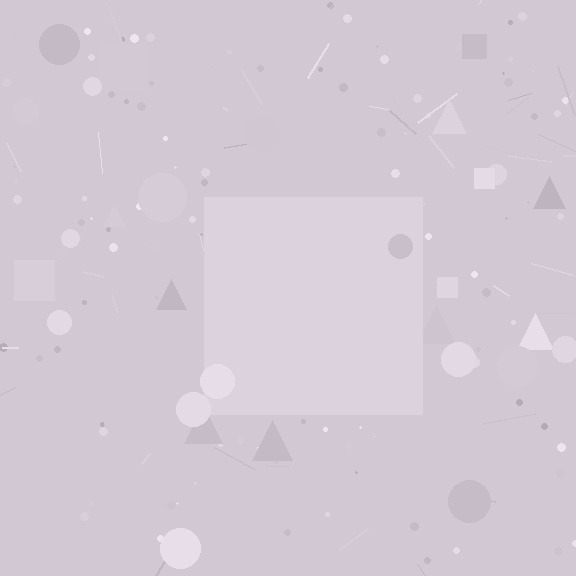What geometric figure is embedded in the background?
A square is embedded in the background.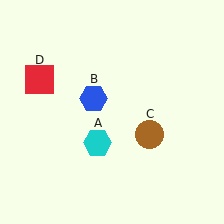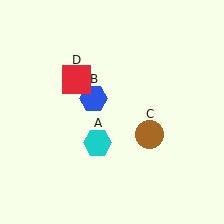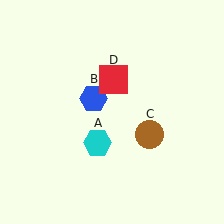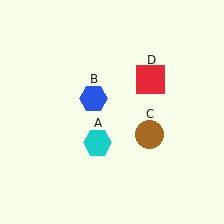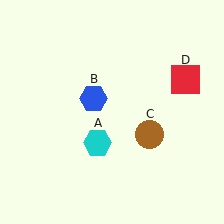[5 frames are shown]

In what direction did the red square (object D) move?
The red square (object D) moved right.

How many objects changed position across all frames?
1 object changed position: red square (object D).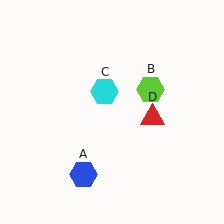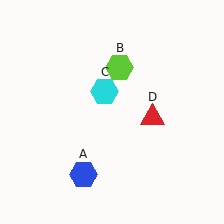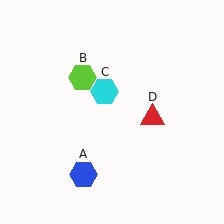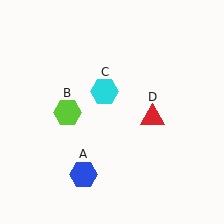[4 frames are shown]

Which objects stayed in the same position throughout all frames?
Blue hexagon (object A) and cyan hexagon (object C) and red triangle (object D) remained stationary.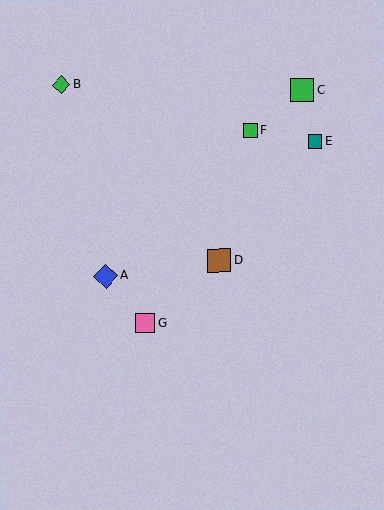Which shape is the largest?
The blue diamond (labeled A) is the largest.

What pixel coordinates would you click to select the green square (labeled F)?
Click at (250, 130) to select the green square F.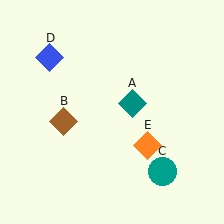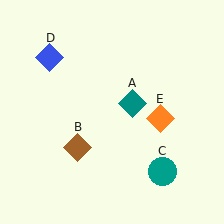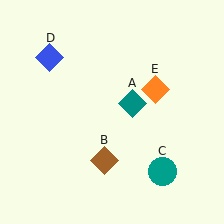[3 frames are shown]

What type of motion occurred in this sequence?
The brown diamond (object B), orange diamond (object E) rotated counterclockwise around the center of the scene.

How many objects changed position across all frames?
2 objects changed position: brown diamond (object B), orange diamond (object E).